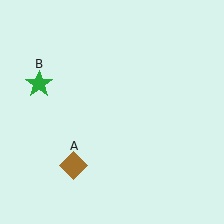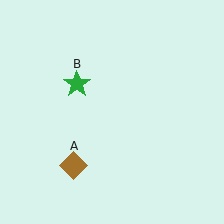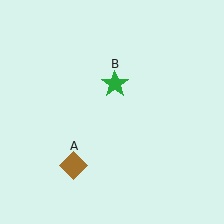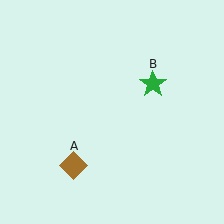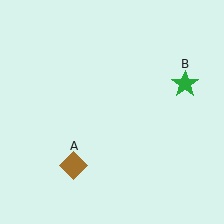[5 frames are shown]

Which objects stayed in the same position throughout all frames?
Brown diamond (object A) remained stationary.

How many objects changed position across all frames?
1 object changed position: green star (object B).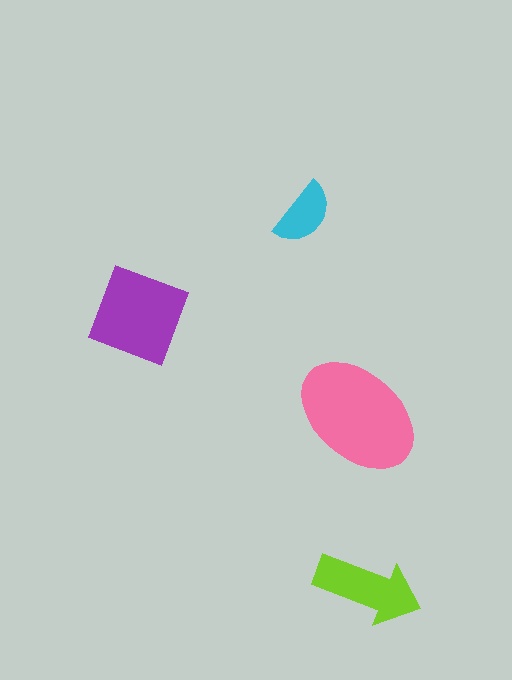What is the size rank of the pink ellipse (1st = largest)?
1st.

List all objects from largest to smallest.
The pink ellipse, the purple diamond, the lime arrow, the cyan semicircle.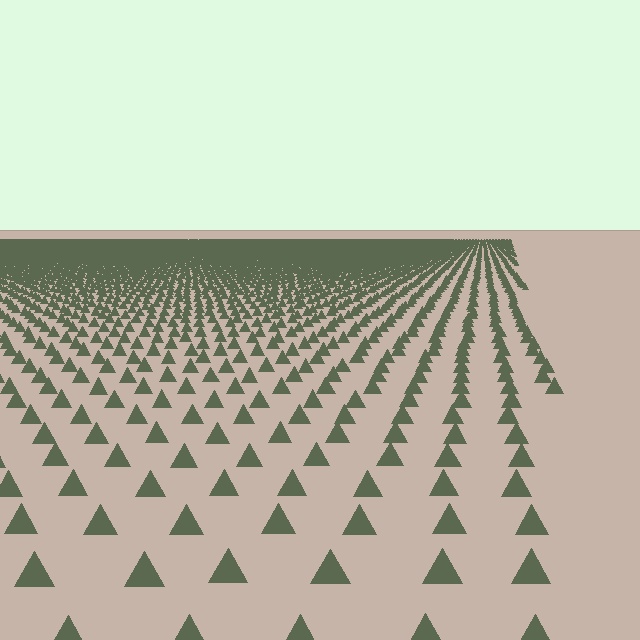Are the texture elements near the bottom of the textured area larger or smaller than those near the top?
Larger. Near the bottom, elements are closer to the viewer and appear at a bigger on-screen size.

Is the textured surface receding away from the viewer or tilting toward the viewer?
The surface is receding away from the viewer. Texture elements get smaller and denser toward the top.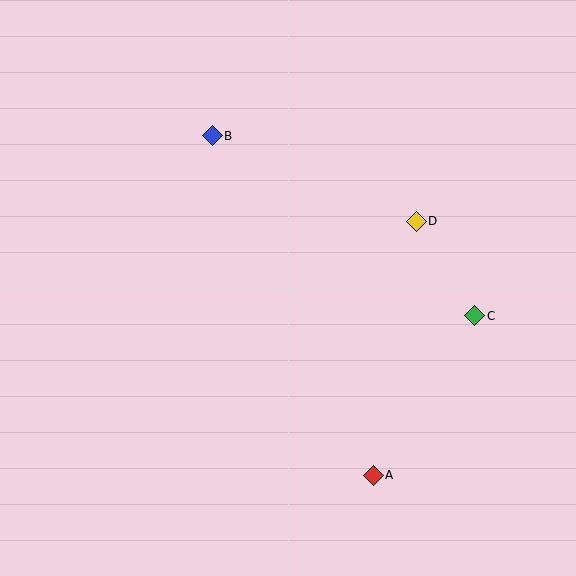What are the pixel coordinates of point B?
Point B is at (212, 136).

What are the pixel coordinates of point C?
Point C is at (475, 316).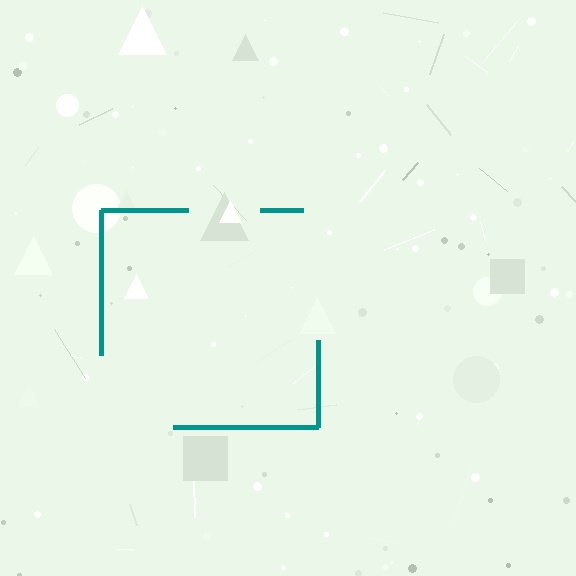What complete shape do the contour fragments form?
The contour fragments form a square.